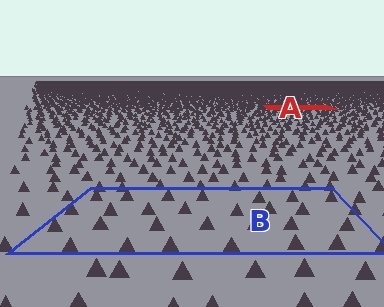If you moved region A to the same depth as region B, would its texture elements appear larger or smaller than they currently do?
They would appear larger. At a closer depth, the same texture elements are projected at a bigger on-screen size.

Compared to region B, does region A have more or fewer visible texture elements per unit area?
Region A has more texture elements per unit area — they are packed more densely because it is farther away.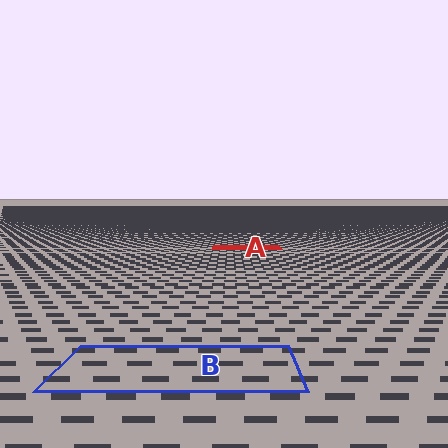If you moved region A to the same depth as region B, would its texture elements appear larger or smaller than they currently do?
They would appear larger. At a closer depth, the same texture elements are projected at a bigger on-screen size.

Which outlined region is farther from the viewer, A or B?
Region A is farther from the viewer — the texture elements inside it appear smaller and more densely packed.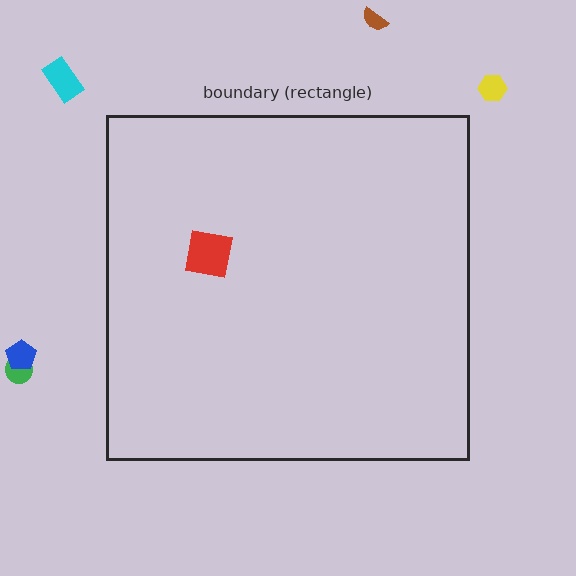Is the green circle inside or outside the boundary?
Outside.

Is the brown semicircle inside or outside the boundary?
Outside.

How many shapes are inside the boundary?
1 inside, 5 outside.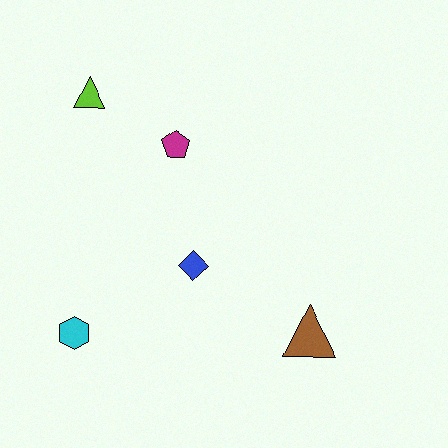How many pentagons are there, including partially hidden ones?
There is 1 pentagon.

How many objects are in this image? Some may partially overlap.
There are 5 objects.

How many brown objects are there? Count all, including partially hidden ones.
There is 1 brown object.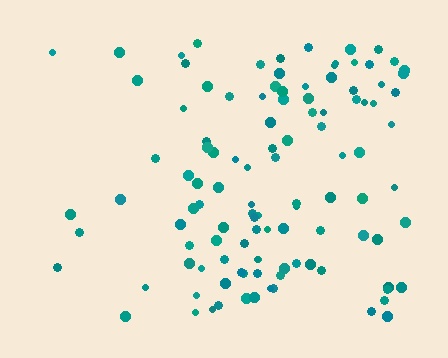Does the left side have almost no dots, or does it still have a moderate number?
Still a moderate number, just noticeably fewer than the right.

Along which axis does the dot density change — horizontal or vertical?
Horizontal.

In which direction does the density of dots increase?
From left to right, with the right side densest.